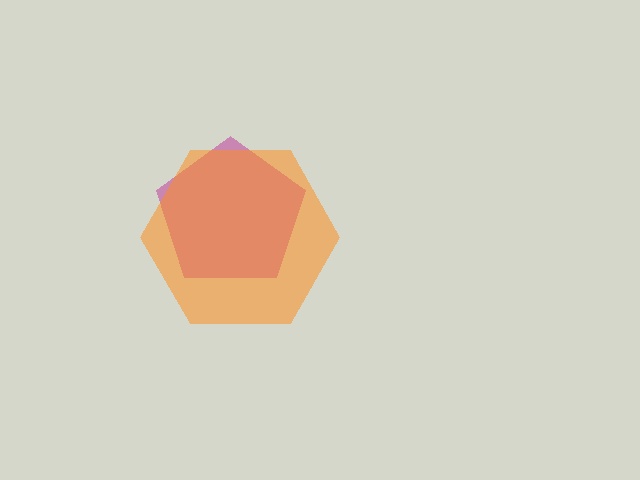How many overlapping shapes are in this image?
There are 2 overlapping shapes in the image.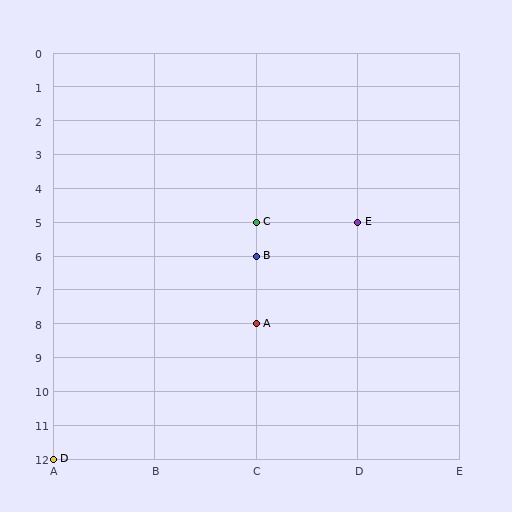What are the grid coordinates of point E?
Point E is at grid coordinates (D, 5).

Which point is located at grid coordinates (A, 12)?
Point D is at (A, 12).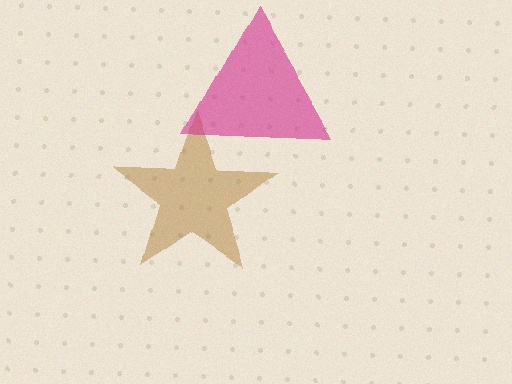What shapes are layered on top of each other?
The layered shapes are: a brown star, a magenta triangle.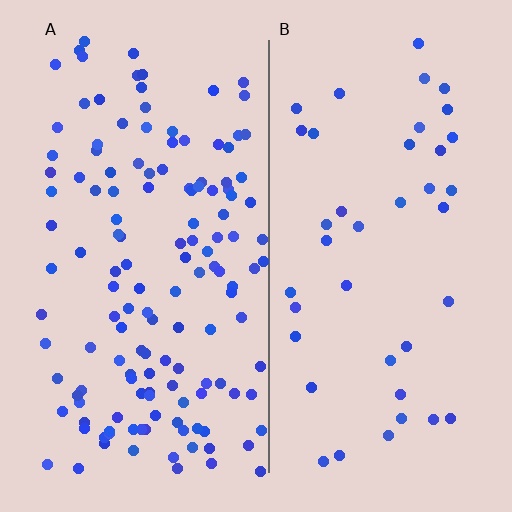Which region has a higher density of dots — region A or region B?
A (the left).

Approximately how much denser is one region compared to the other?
Approximately 3.4× — region A over region B.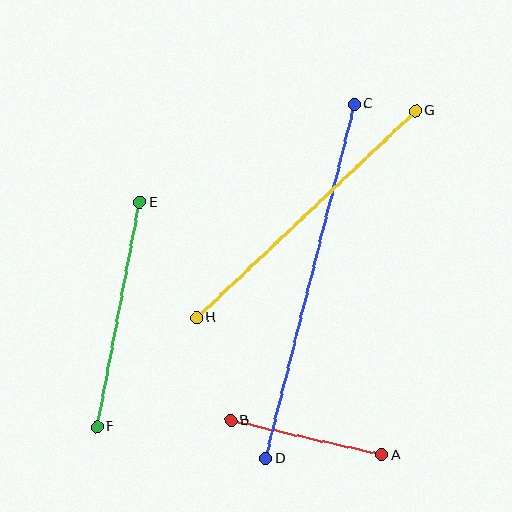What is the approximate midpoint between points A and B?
The midpoint is at approximately (306, 438) pixels.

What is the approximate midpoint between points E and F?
The midpoint is at approximately (118, 315) pixels.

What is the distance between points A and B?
The distance is approximately 155 pixels.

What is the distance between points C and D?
The distance is approximately 365 pixels.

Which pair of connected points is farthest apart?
Points C and D are farthest apart.